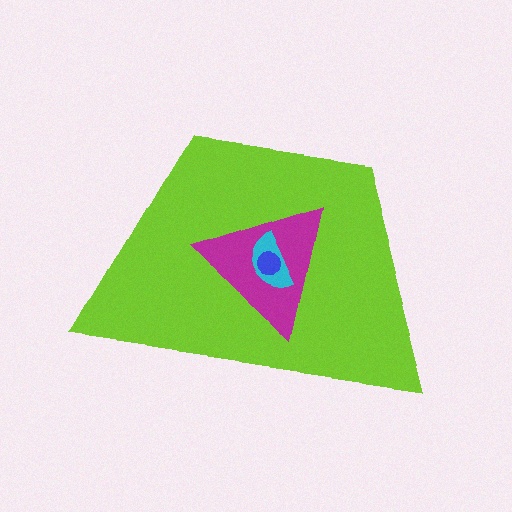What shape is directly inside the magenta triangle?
The cyan semicircle.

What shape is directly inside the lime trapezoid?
The magenta triangle.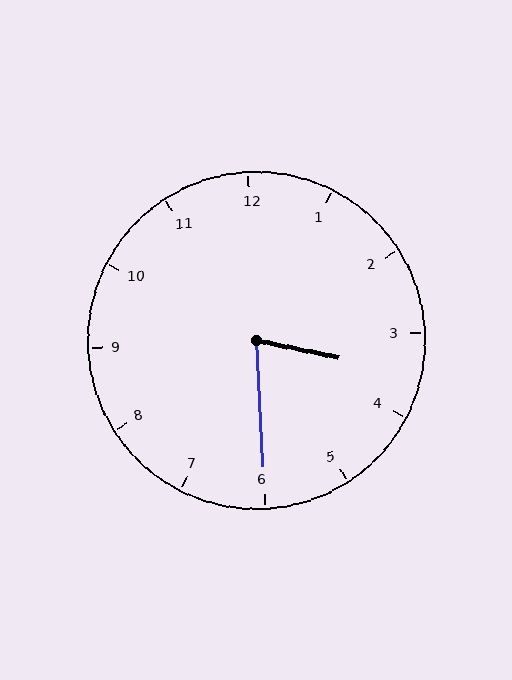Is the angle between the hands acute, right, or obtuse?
It is acute.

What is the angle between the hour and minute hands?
Approximately 75 degrees.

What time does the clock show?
3:30.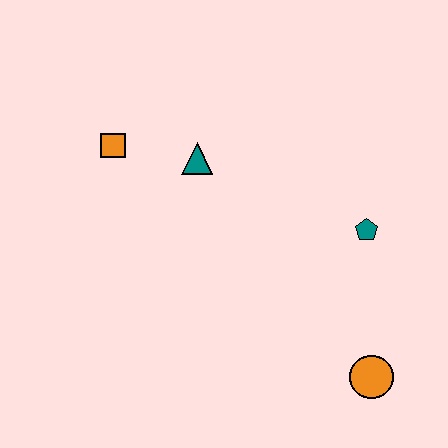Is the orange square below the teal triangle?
No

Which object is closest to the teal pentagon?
The orange circle is closest to the teal pentagon.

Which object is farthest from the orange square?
The orange circle is farthest from the orange square.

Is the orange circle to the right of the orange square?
Yes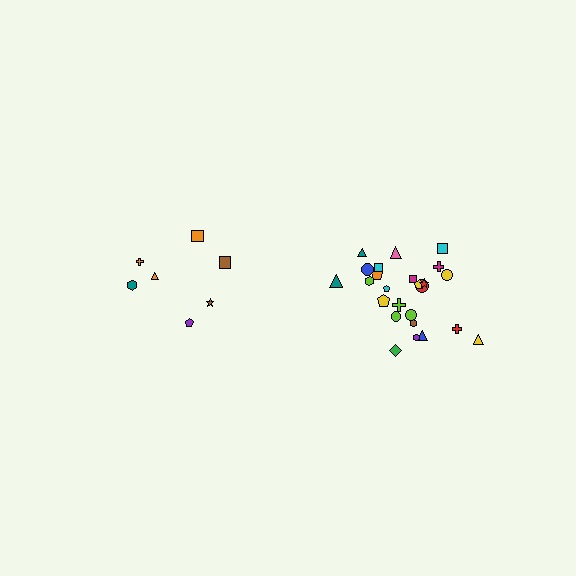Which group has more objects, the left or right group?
The right group.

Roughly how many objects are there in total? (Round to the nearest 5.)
Roughly 30 objects in total.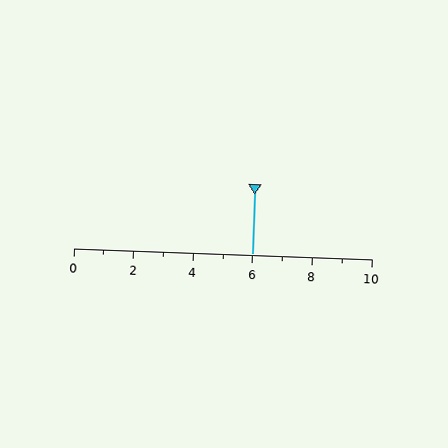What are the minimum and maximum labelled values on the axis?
The axis runs from 0 to 10.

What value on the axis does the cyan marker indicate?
The marker indicates approximately 6.